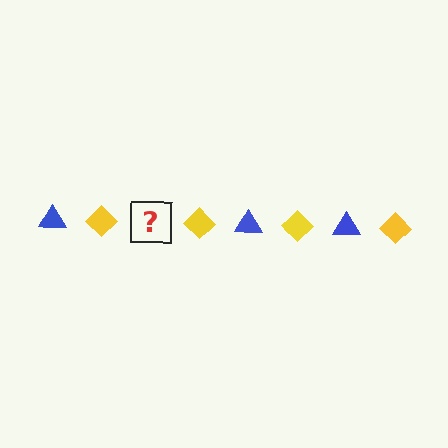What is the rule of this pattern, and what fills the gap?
The rule is that the pattern alternates between blue triangle and yellow diamond. The gap should be filled with a blue triangle.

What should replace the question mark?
The question mark should be replaced with a blue triangle.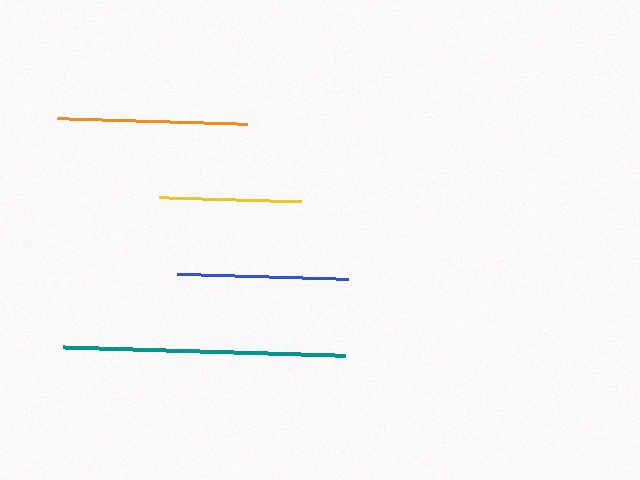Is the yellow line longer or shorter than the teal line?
The teal line is longer than the yellow line.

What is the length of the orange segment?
The orange segment is approximately 190 pixels long.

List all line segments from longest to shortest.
From longest to shortest: teal, orange, blue, yellow.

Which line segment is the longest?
The teal line is the longest at approximately 282 pixels.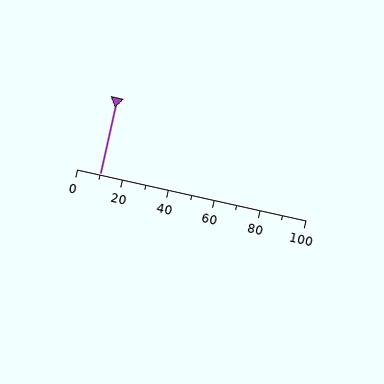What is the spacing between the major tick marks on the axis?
The major ticks are spaced 20 apart.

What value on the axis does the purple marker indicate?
The marker indicates approximately 10.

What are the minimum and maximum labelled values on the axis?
The axis runs from 0 to 100.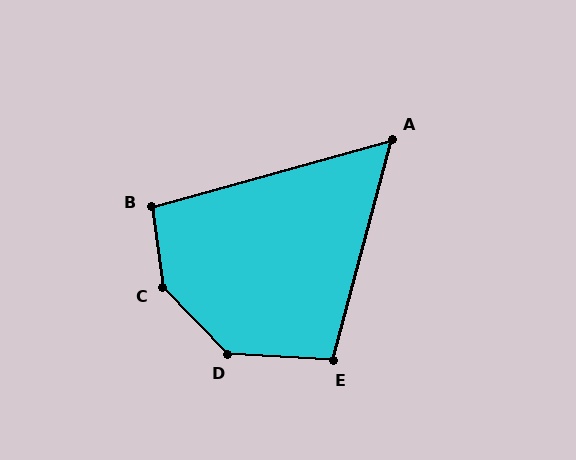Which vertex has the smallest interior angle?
A, at approximately 60 degrees.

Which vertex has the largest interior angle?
C, at approximately 143 degrees.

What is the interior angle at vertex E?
Approximately 102 degrees (obtuse).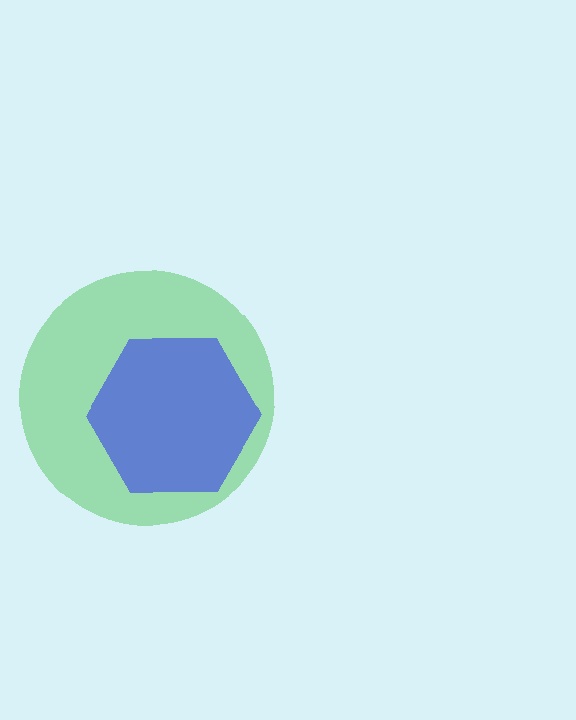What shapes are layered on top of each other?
The layered shapes are: a green circle, a blue hexagon.